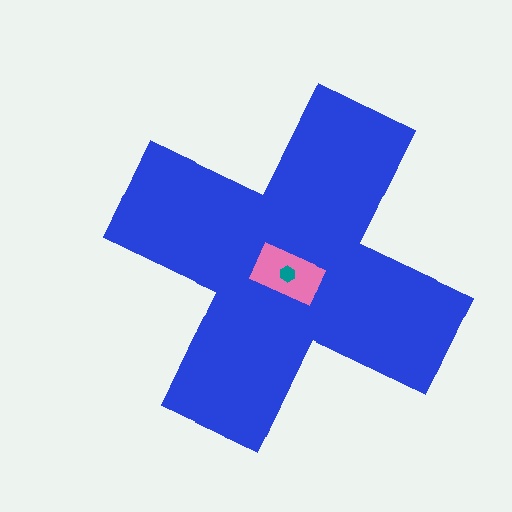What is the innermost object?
The teal hexagon.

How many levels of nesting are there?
3.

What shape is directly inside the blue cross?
The pink rectangle.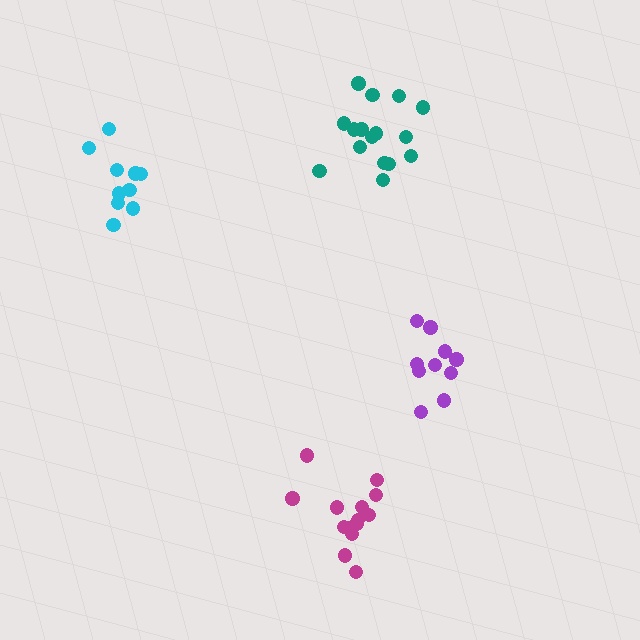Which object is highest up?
The teal cluster is topmost.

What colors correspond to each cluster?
The clusters are colored: purple, teal, cyan, magenta.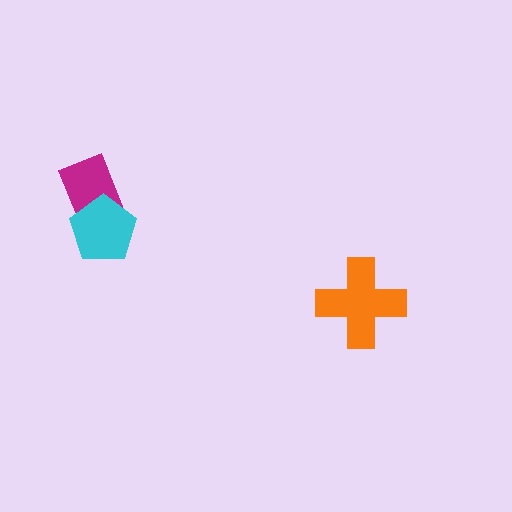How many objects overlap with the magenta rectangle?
1 object overlaps with the magenta rectangle.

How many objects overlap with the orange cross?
0 objects overlap with the orange cross.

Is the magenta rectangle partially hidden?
Yes, it is partially covered by another shape.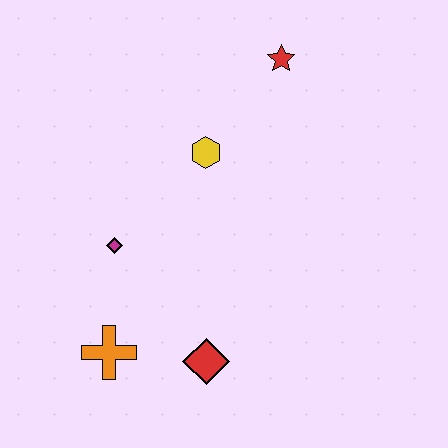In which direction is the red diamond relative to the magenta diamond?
The red diamond is below the magenta diamond.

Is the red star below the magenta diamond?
No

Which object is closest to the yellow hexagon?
The red star is closest to the yellow hexagon.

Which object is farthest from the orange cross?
The red star is farthest from the orange cross.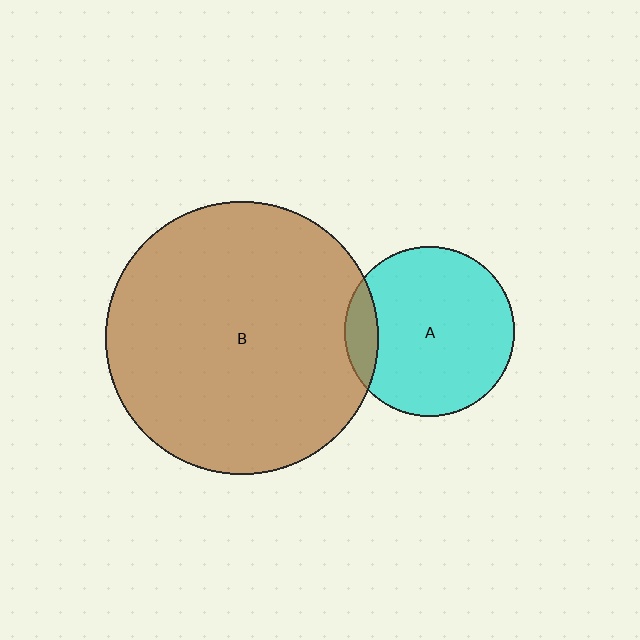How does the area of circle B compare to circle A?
Approximately 2.6 times.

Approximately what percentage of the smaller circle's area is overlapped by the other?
Approximately 10%.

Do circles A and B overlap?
Yes.